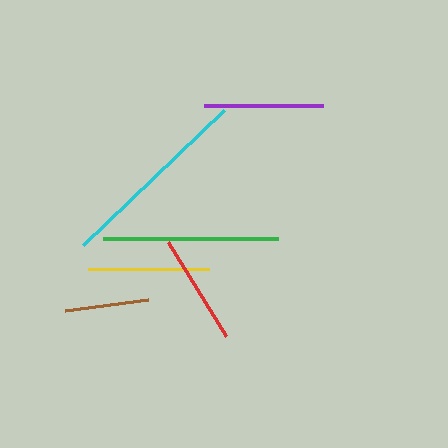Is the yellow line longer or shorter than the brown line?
The yellow line is longer than the brown line.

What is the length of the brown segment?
The brown segment is approximately 83 pixels long.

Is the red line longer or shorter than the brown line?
The red line is longer than the brown line.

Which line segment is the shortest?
The brown line is the shortest at approximately 83 pixels.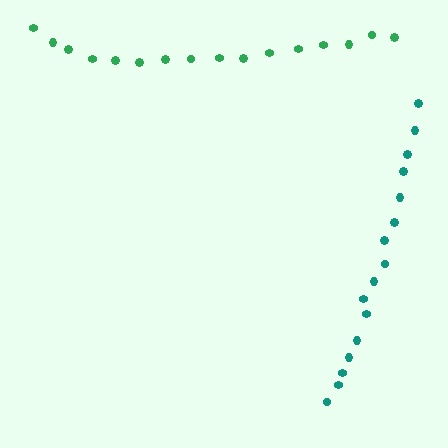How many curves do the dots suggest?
There are 2 distinct paths.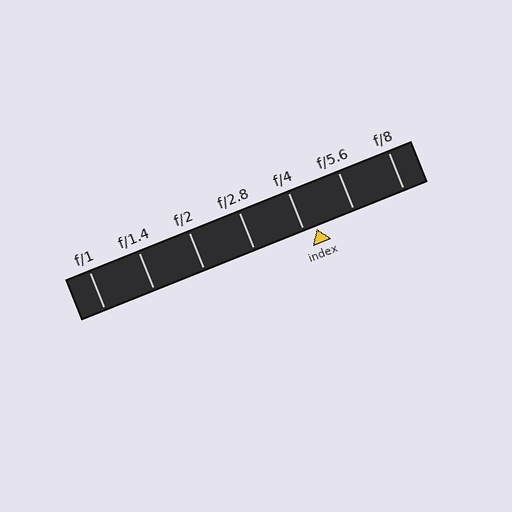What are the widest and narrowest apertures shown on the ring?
The widest aperture shown is f/1 and the narrowest is f/8.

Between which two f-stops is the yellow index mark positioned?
The index mark is between f/4 and f/5.6.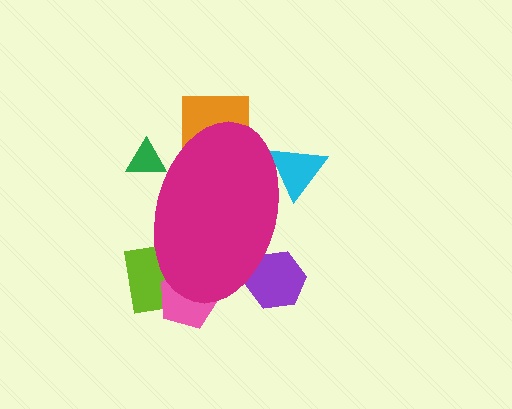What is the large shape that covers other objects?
A magenta ellipse.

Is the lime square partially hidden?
Yes, the lime square is partially hidden behind the magenta ellipse.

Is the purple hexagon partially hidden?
Yes, the purple hexagon is partially hidden behind the magenta ellipse.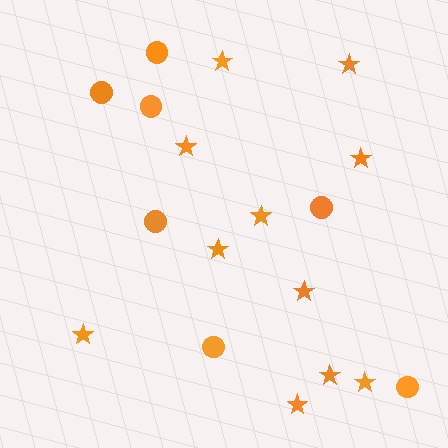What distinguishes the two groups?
There are 2 groups: one group of stars (11) and one group of circles (7).